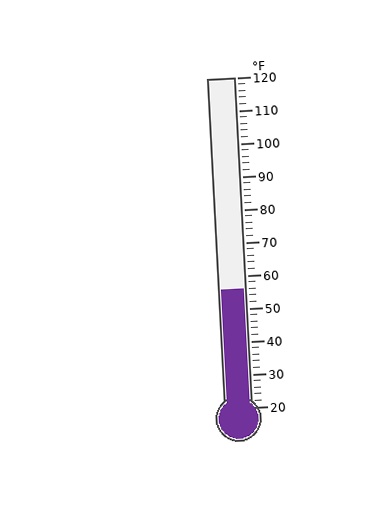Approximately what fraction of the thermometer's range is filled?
The thermometer is filled to approximately 35% of its range.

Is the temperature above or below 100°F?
The temperature is below 100°F.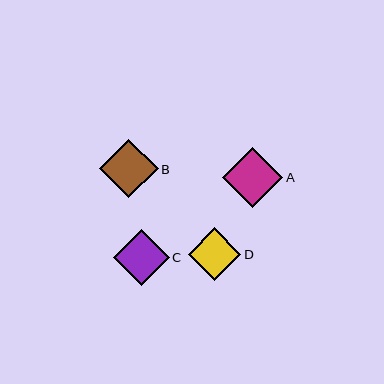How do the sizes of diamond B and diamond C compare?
Diamond B and diamond C are approximately the same size.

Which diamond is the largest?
Diamond A is the largest with a size of approximately 60 pixels.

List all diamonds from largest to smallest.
From largest to smallest: A, B, C, D.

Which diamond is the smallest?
Diamond D is the smallest with a size of approximately 52 pixels.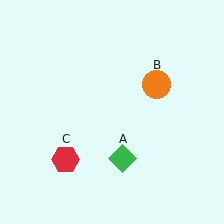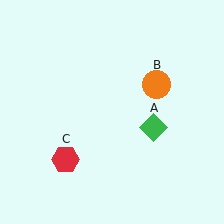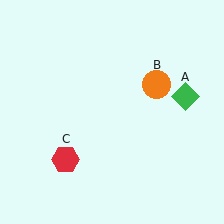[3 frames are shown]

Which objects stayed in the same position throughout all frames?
Orange circle (object B) and red hexagon (object C) remained stationary.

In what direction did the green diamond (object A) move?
The green diamond (object A) moved up and to the right.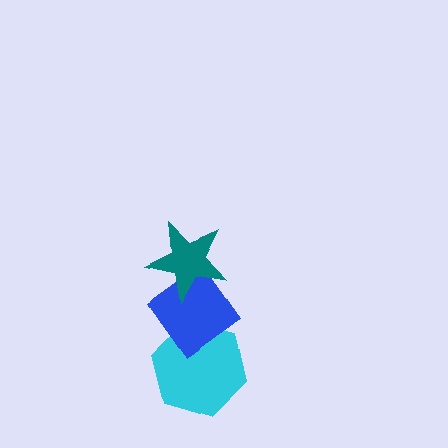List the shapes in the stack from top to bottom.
From top to bottom: the teal star, the blue diamond, the cyan hexagon.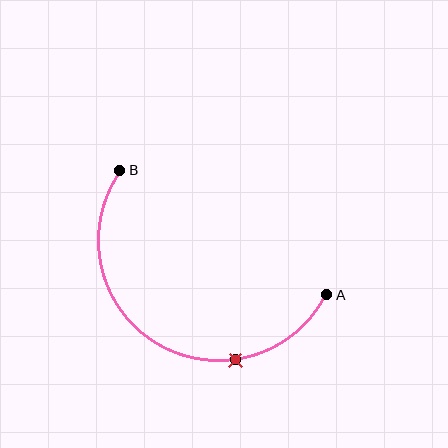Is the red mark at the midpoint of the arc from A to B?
No. The red mark lies on the arc but is closer to endpoint A. The arc midpoint would be at the point on the curve equidistant along the arc from both A and B.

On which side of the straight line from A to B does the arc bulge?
The arc bulges below the straight line connecting A and B.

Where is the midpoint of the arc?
The arc midpoint is the point on the curve farthest from the straight line joining A and B. It sits below that line.